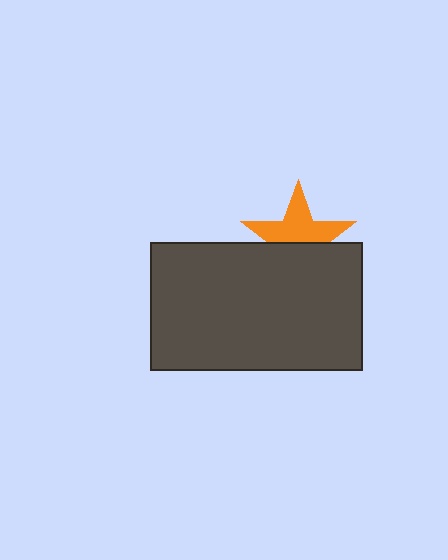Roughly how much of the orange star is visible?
About half of it is visible (roughly 55%).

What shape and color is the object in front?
The object in front is a dark gray rectangle.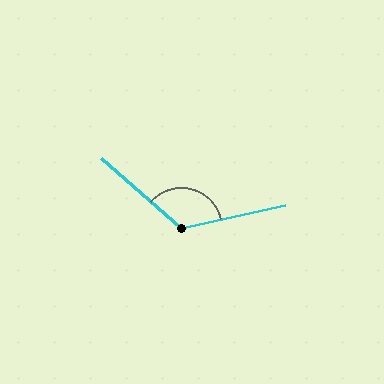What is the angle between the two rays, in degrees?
Approximately 126 degrees.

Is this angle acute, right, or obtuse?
It is obtuse.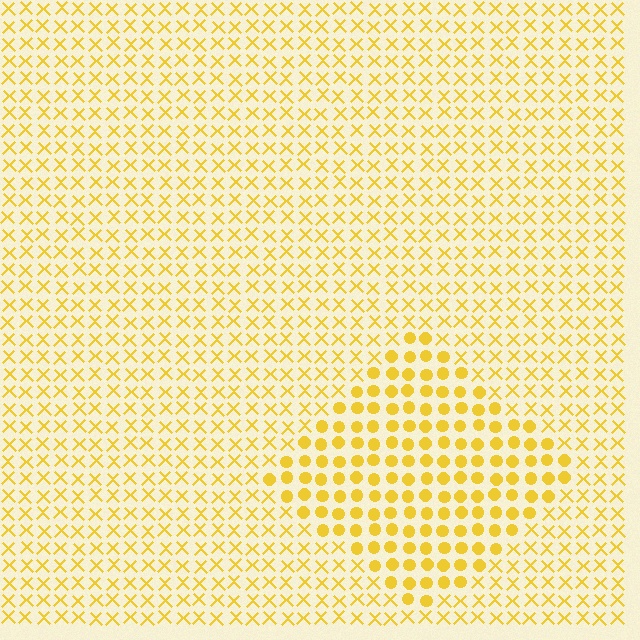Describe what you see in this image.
The image is filled with small yellow elements arranged in a uniform grid. A diamond-shaped region contains circles, while the surrounding area contains X marks. The boundary is defined purely by the change in element shape.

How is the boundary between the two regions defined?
The boundary is defined by a change in element shape: circles inside vs. X marks outside. All elements share the same color and spacing.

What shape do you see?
I see a diamond.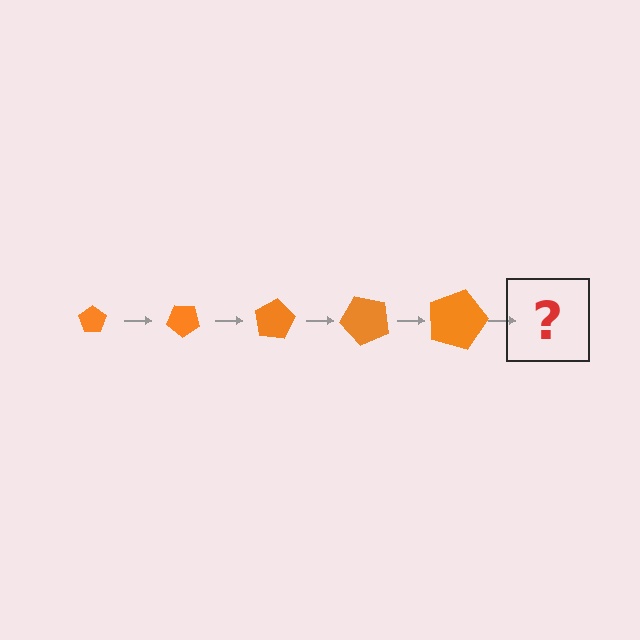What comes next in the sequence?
The next element should be a pentagon, larger than the previous one and rotated 200 degrees from the start.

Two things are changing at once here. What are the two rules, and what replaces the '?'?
The two rules are that the pentagon grows larger each step and it rotates 40 degrees each step. The '?' should be a pentagon, larger than the previous one and rotated 200 degrees from the start.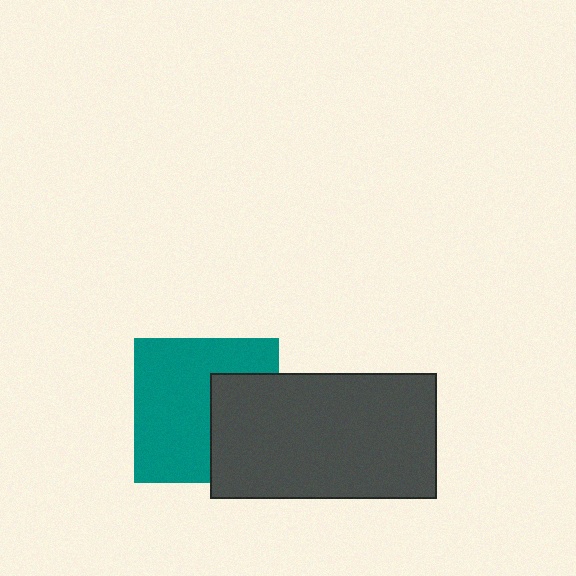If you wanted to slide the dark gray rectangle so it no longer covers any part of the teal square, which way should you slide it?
Slide it right — that is the most direct way to separate the two shapes.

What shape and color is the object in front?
The object in front is a dark gray rectangle.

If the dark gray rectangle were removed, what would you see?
You would see the complete teal square.